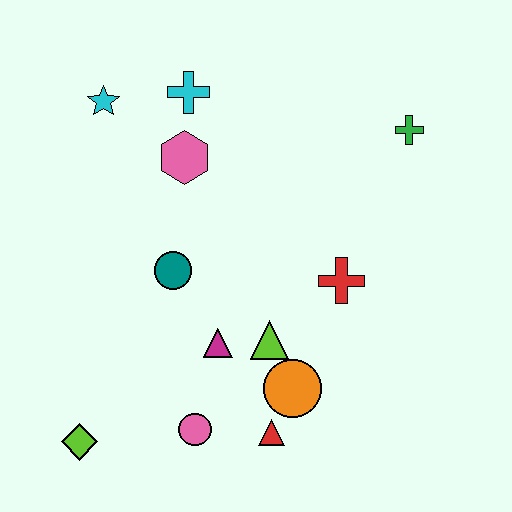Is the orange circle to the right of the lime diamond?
Yes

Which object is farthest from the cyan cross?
The lime diamond is farthest from the cyan cross.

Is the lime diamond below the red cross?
Yes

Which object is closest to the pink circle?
The red triangle is closest to the pink circle.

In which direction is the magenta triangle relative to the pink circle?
The magenta triangle is above the pink circle.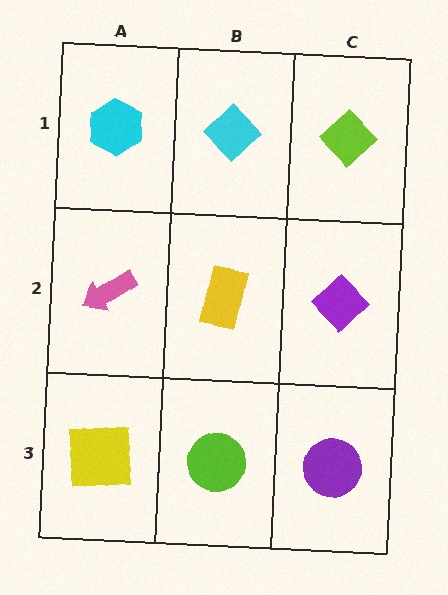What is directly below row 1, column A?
A pink arrow.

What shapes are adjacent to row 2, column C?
A lime diamond (row 1, column C), a purple circle (row 3, column C), a yellow rectangle (row 2, column B).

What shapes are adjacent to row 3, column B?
A yellow rectangle (row 2, column B), a yellow square (row 3, column A), a purple circle (row 3, column C).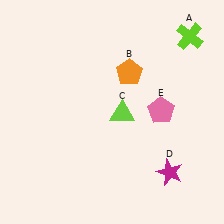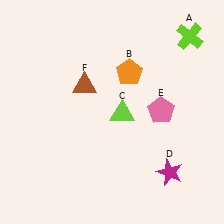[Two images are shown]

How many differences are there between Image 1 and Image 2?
There is 1 difference between the two images.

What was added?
A brown triangle (F) was added in Image 2.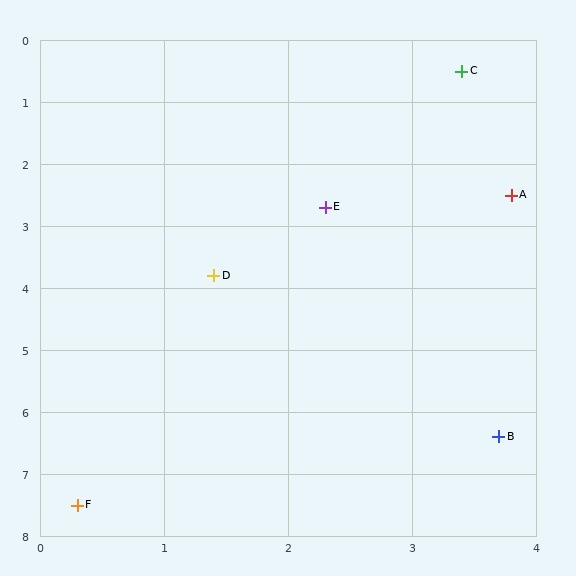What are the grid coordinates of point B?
Point B is at approximately (3.7, 6.4).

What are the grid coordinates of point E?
Point E is at approximately (2.3, 2.7).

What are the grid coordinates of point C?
Point C is at approximately (3.4, 0.5).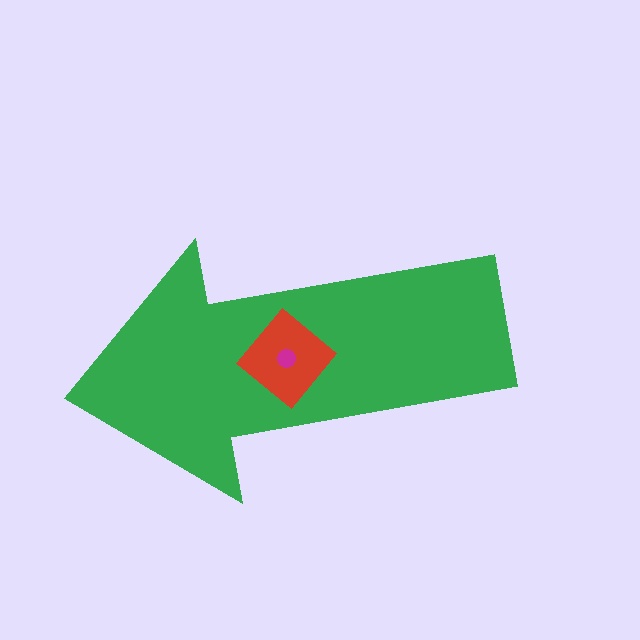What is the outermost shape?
The green arrow.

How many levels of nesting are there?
3.